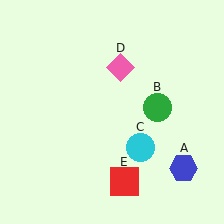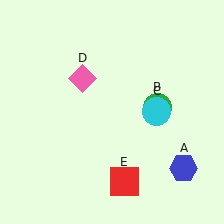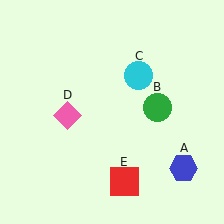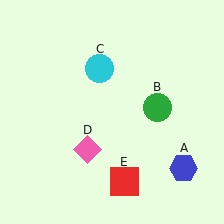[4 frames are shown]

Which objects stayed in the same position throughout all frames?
Blue hexagon (object A) and green circle (object B) and red square (object E) remained stationary.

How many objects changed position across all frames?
2 objects changed position: cyan circle (object C), pink diamond (object D).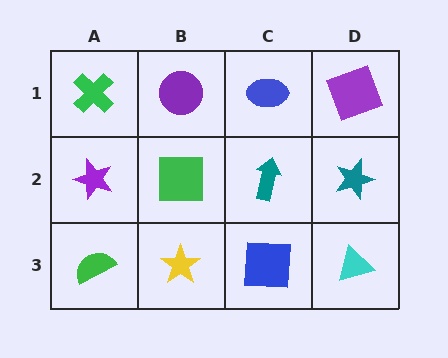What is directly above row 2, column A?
A green cross.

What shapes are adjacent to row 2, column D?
A purple square (row 1, column D), a cyan triangle (row 3, column D), a teal arrow (row 2, column C).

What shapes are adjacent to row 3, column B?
A green square (row 2, column B), a green semicircle (row 3, column A), a blue square (row 3, column C).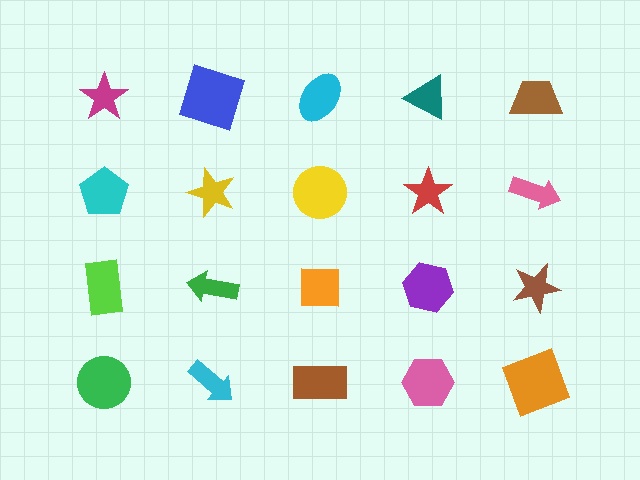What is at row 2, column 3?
A yellow circle.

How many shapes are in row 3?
5 shapes.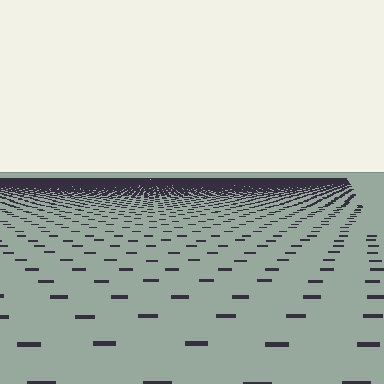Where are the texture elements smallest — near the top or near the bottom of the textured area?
Near the top.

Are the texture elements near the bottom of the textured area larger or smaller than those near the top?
Larger. Near the bottom, elements are closer to the viewer and appear at a bigger on-screen size.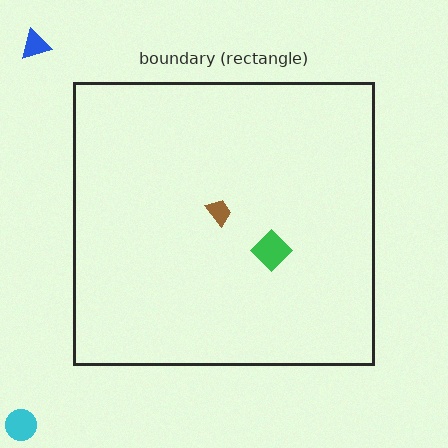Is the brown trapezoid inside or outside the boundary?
Inside.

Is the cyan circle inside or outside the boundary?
Outside.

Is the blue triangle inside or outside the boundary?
Outside.